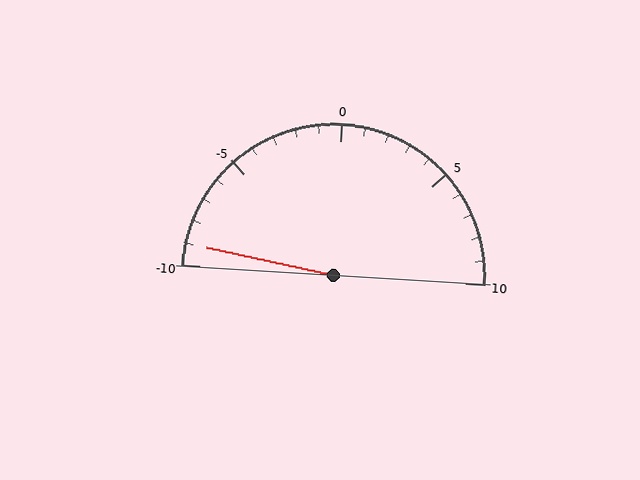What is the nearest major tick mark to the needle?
The nearest major tick mark is -10.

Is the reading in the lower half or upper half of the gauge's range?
The reading is in the lower half of the range (-10 to 10).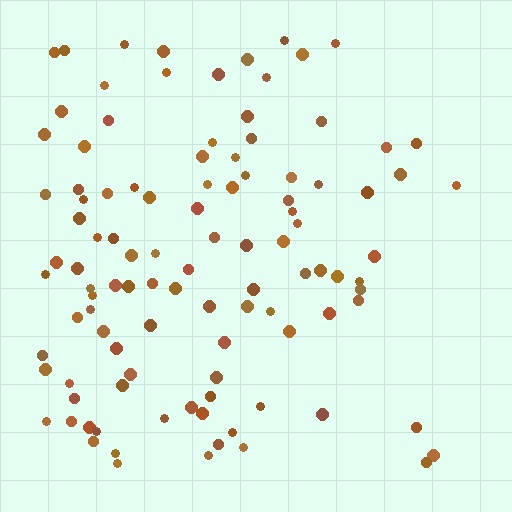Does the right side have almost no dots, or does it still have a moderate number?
Still a moderate number, just noticeably fewer than the left.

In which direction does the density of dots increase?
From right to left, with the left side densest.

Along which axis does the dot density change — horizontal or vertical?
Horizontal.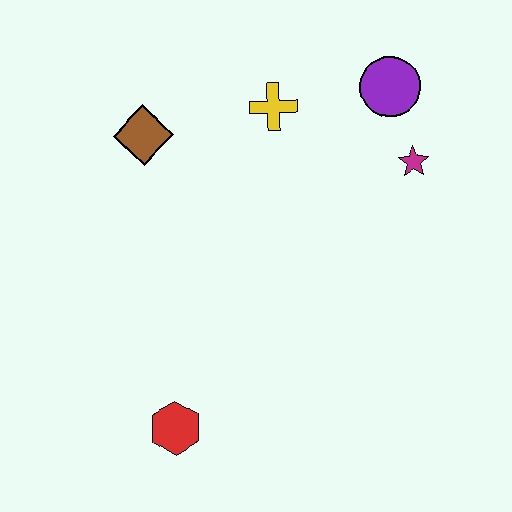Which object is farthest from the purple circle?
The red hexagon is farthest from the purple circle.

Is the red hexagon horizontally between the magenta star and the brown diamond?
Yes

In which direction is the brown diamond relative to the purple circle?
The brown diamond is to the left of the purple circle.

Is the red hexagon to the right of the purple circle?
No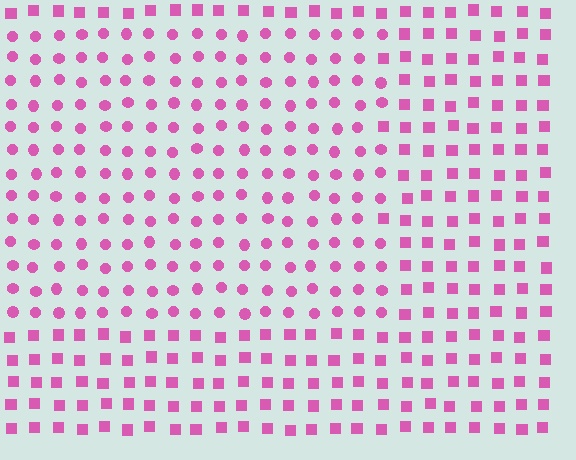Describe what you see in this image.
The image is filled with small pink elements arranged in a uniform grid. A rectangle-shaped region contains circles, while the surrounding area contains squares. The boundary is defined purely by the change in element shape.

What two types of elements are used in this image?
The image uses circles inside the rectangle region and squares outside it.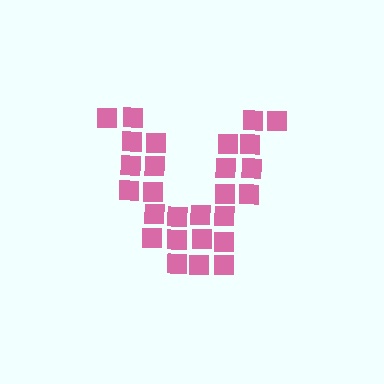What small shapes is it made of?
It is made of small squares.